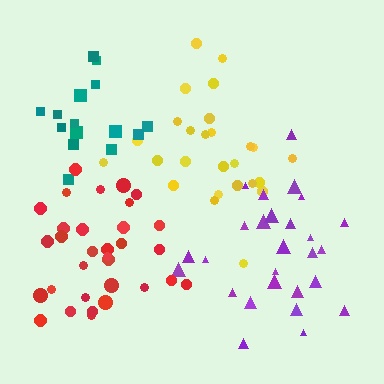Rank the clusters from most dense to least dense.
red, yellow, teal, purple.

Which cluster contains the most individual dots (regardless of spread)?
Red (32).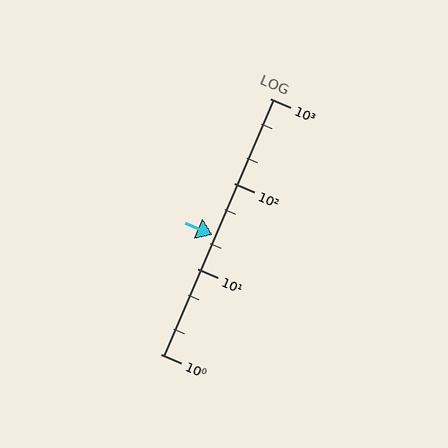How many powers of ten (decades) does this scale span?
The scale spans 3 decades, from 1 to 1000.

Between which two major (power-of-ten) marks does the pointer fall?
The pointer is between 10 and 100.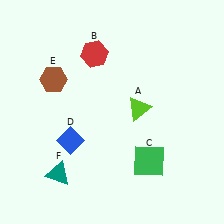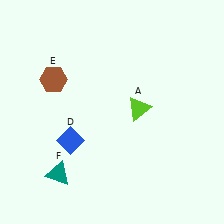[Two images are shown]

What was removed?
The red hexagon (B), the green square (C) were removed in Image 2.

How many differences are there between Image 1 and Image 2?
There are 2 differences between the two images.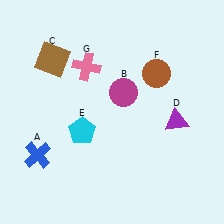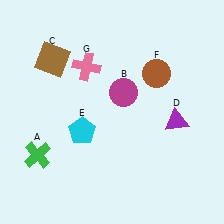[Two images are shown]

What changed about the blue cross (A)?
In Image 1, A is blue. In Image 2, it changed to green.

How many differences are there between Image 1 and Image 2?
There is 1 difference between the two images.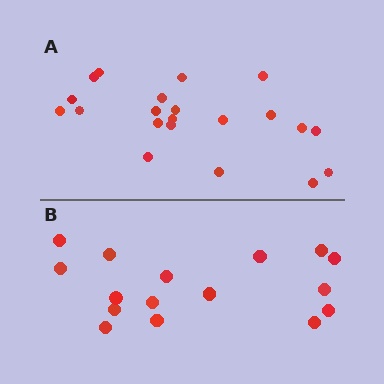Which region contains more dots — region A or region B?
Region A (the top region) has more dots.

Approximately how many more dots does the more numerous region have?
Region A has about 5 more dots than region B.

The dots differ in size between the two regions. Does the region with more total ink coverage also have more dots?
No. Region B has more total ink coverage because its dots are larger, but region A actually contains more individual dots. Total area can be misleading — the number of items is what matters here.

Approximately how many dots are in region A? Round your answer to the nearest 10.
About 20 dots. (The exact count is 21, which rounds to 20.)